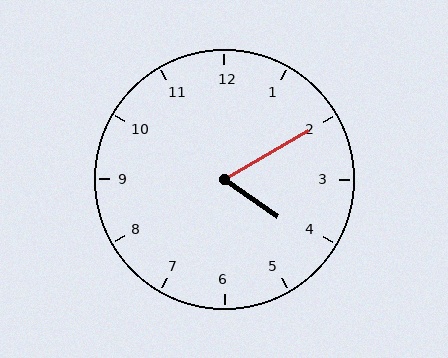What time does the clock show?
4:10.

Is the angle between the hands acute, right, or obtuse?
It is acute.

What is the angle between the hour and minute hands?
Approximately 65 degrees.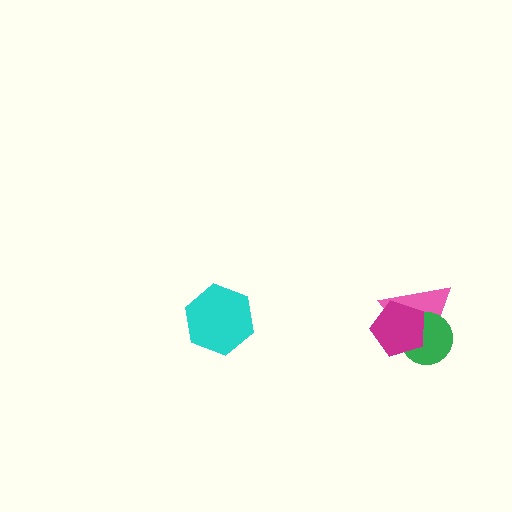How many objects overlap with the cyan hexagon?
0 objects overlap with the cyan hexagon.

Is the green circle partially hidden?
Yes, it is partially covered by another shape.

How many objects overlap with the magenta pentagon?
2 objects overlap with the magenta pentagon.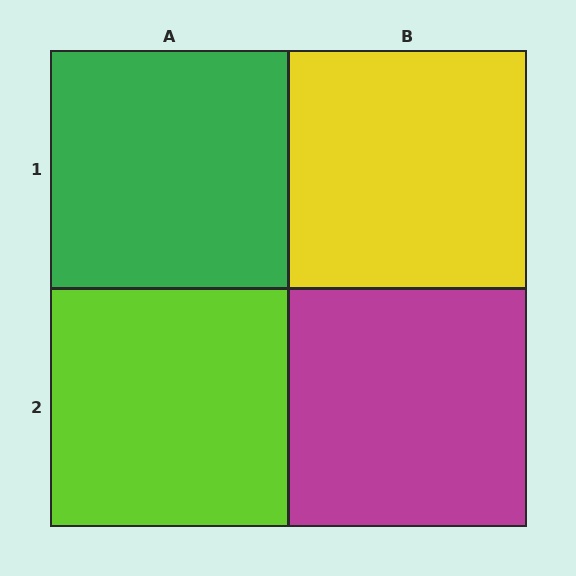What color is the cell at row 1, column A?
Green.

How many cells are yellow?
1 cell is yellow.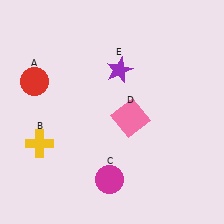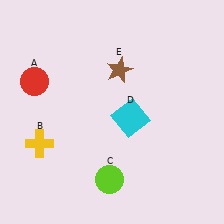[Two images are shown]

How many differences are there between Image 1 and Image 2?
There are 3 differences between the two images.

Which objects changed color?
C changed from magenta to lime. D changed from pink to cyan. E changed from purple to brown.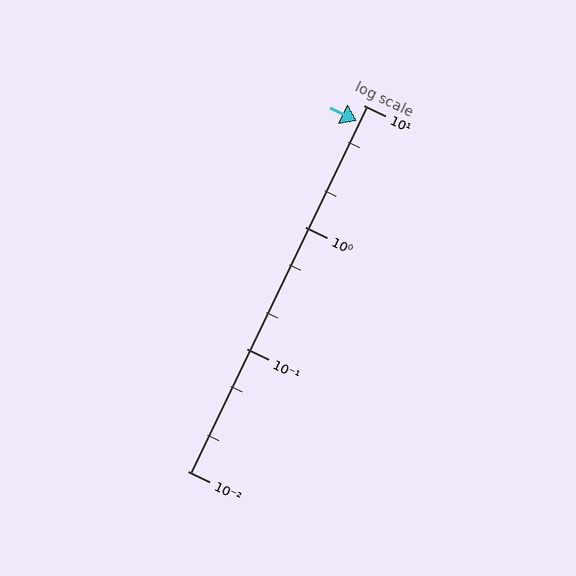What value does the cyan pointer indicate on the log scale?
The pointer indicates approximately 7.4.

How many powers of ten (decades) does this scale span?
The scale spans 3 decades, from 0.01 to 10.